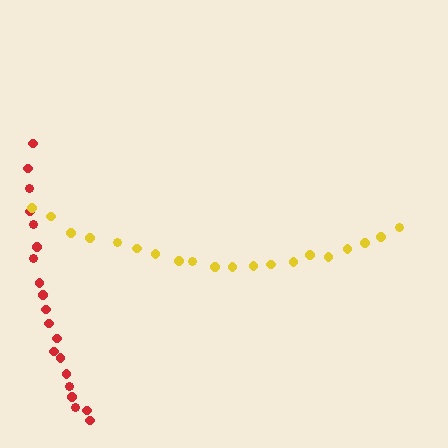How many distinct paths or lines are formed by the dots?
There are 2 distinct paths.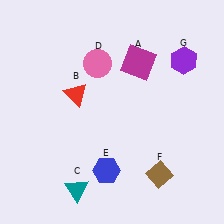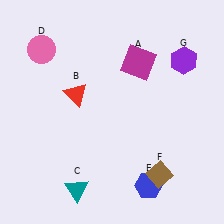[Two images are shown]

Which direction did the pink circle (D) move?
The pink circle (D) moved left.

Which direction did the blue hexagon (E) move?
The blue hexagon (E) moved right.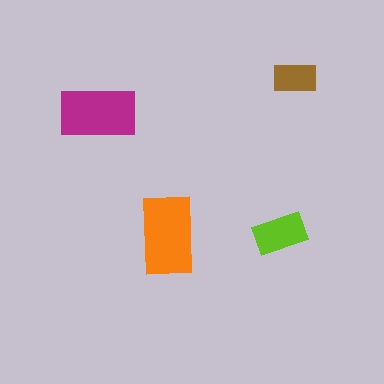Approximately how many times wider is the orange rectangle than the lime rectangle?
About 1.5 times wider.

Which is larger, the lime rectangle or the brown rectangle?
The lime one.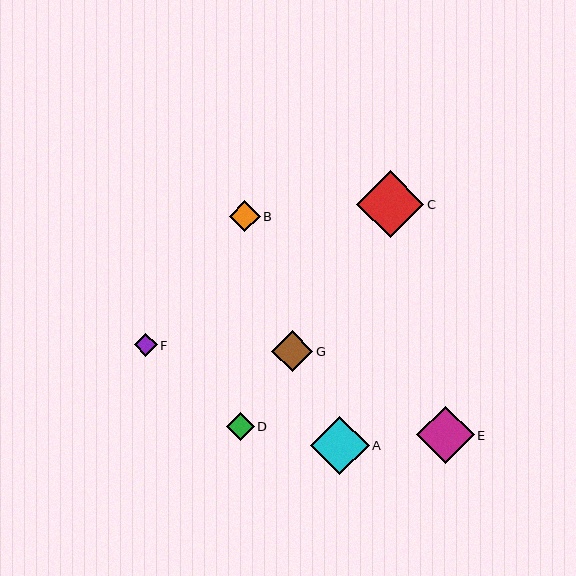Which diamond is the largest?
Diamond C is the largest with a size of approximately 67 pixels.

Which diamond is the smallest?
Diamond F is the smallest with a size of approximately 23 pixels.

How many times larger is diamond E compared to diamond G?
Diamond E is approximately 1.4 times the size of diamond G.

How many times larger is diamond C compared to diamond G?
Diamond C is approximately 1.6 times the size of diamond G.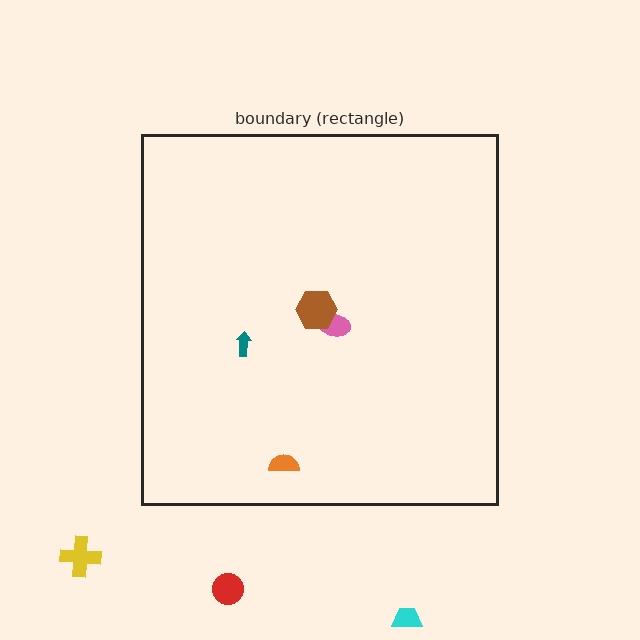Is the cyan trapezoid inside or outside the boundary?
Outside.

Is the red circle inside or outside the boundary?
Outside.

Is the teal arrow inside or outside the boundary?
Inside.